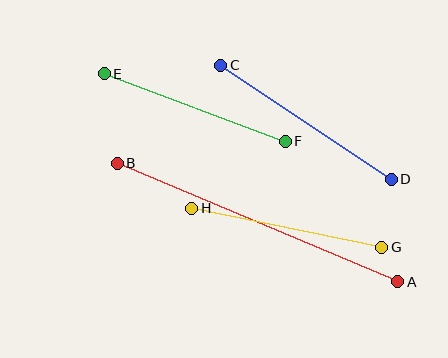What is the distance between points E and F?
The distance is approximately 193 pixels.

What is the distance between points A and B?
The distance is approximately 305 pixels.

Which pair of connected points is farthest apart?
Points A and B are farthest apart.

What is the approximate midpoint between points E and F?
The midpoint is at approximately (195, 108) pixels.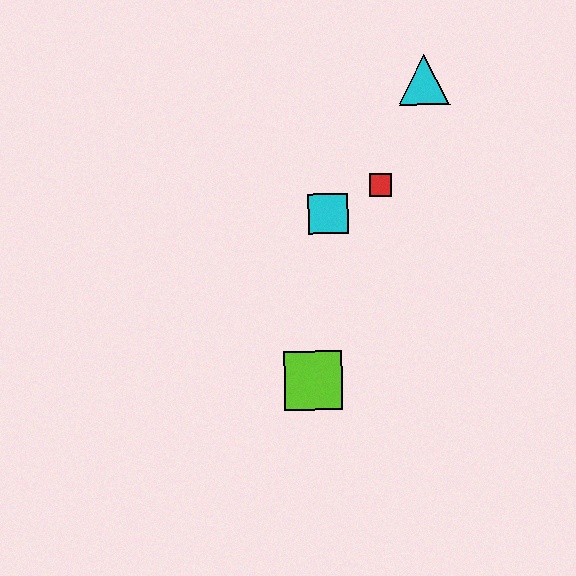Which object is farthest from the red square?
The lime square is farthest from the red square.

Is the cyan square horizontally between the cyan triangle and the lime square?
Yes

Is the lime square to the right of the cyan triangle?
No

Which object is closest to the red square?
The cyan square is closest to the red square.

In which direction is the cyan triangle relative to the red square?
The cyan triangle is above the red square.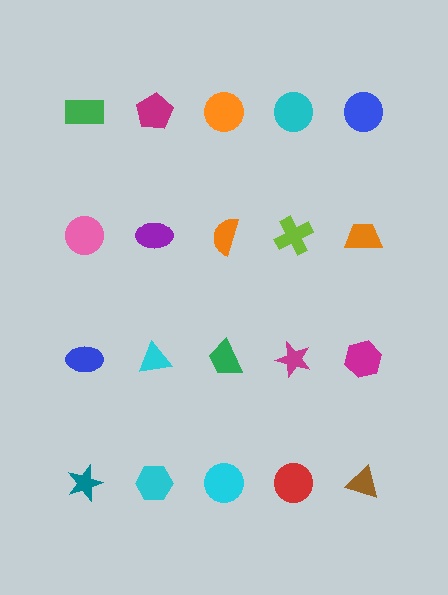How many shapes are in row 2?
5 shapes.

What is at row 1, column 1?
A green rectangle.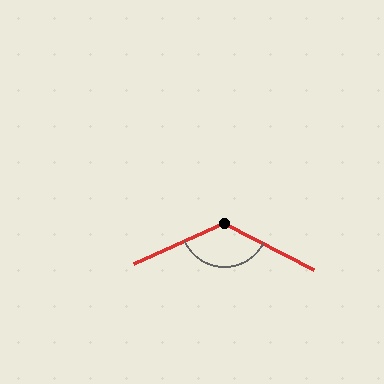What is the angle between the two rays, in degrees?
Approximately 129 degrees.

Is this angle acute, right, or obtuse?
It is obtuse.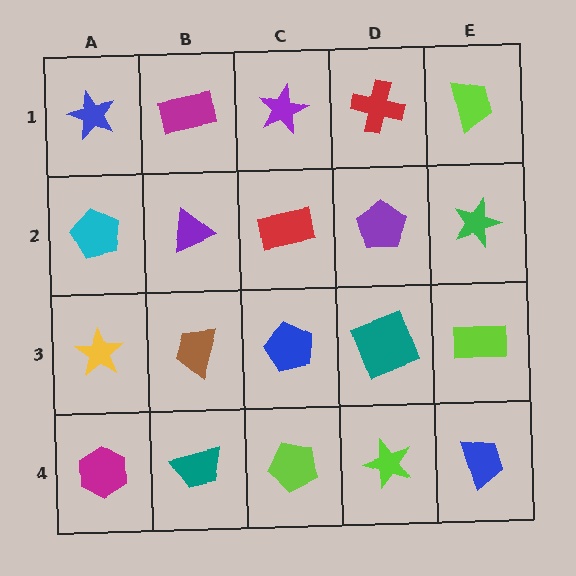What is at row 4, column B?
A teal trapezoid.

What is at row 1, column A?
A blue star.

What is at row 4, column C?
A lime pentagon.